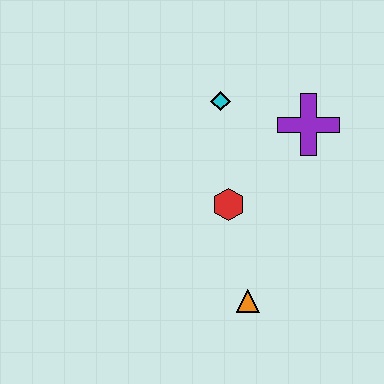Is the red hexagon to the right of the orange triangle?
No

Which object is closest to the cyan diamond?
The purple cross is closest to the cyan diamond.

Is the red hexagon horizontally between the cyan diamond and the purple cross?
Yes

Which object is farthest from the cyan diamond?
The orange triangle is farthest from the cyan diamond.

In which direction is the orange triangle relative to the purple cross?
The orange triangle is below the purple cross.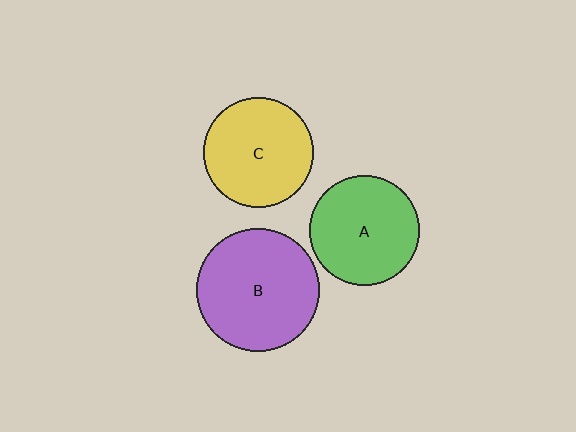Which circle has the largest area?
Circle B (purple).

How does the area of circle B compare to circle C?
Approximately 1.3 times.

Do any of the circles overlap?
No, none of the circles overlap.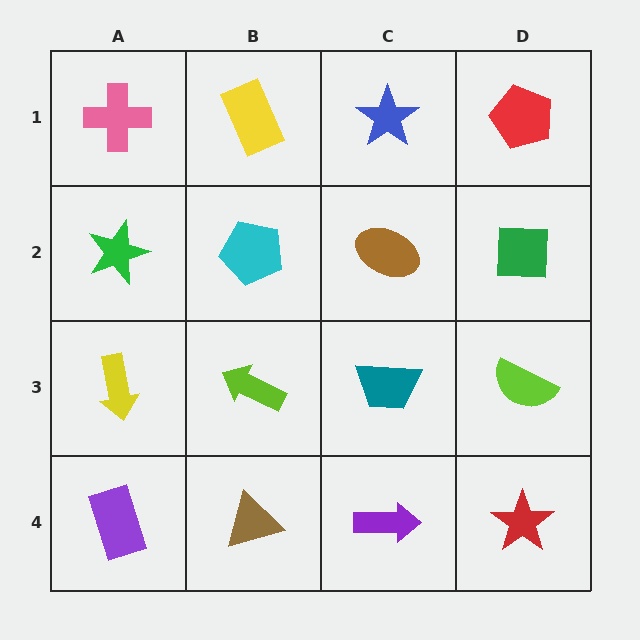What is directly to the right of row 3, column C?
A lime semicircle.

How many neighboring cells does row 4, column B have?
3.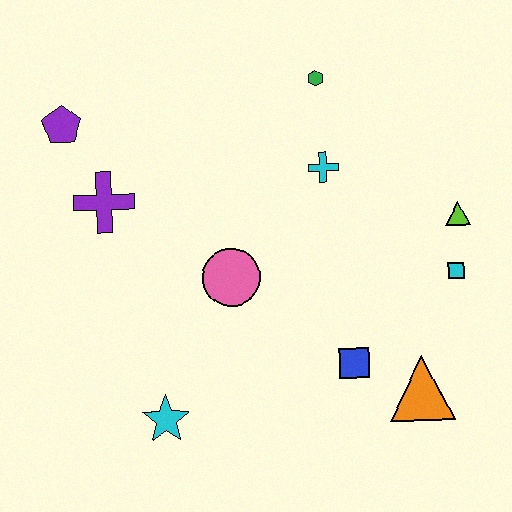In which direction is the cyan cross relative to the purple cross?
The cyan cross is to the right of the purple cross.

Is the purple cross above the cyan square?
Yes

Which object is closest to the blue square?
The orange triangle is closest to the blue square.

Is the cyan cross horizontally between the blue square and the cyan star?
Yes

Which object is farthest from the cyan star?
The green hexagon is farthest from the cyan star.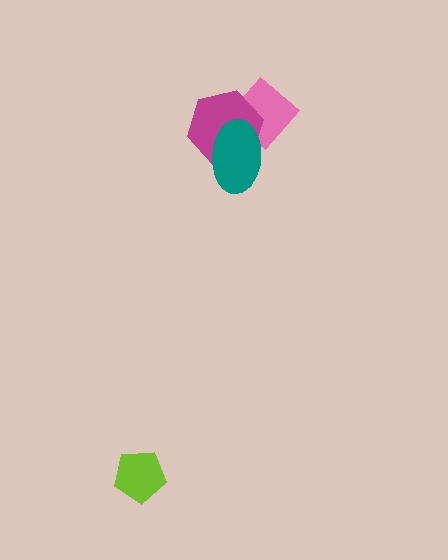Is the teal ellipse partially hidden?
No, no other shape covers it.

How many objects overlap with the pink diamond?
2 objects overlap with the pink diamond.